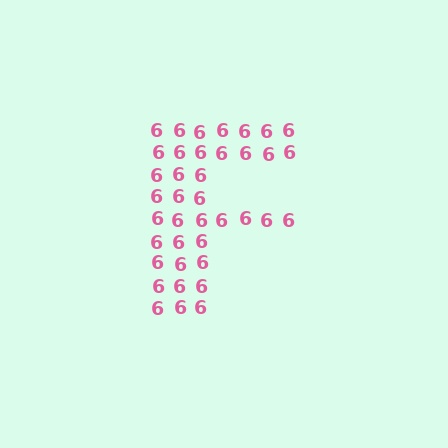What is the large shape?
The large shape is the letter F.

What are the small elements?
The small elements are digit 6's.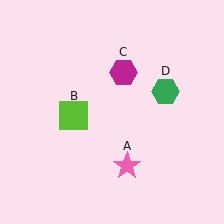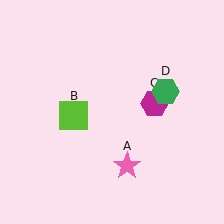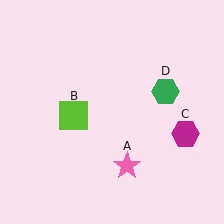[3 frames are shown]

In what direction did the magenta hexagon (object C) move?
The magenta hexagon (object C) moved down and to the right.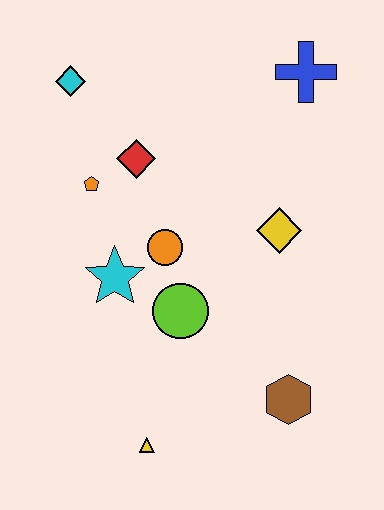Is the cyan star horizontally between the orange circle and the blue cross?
No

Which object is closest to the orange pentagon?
The red diamond is closest to the orange pentagon.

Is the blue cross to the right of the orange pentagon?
Yes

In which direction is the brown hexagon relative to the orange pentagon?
The brown hexagon is below the orange pentagon.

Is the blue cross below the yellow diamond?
No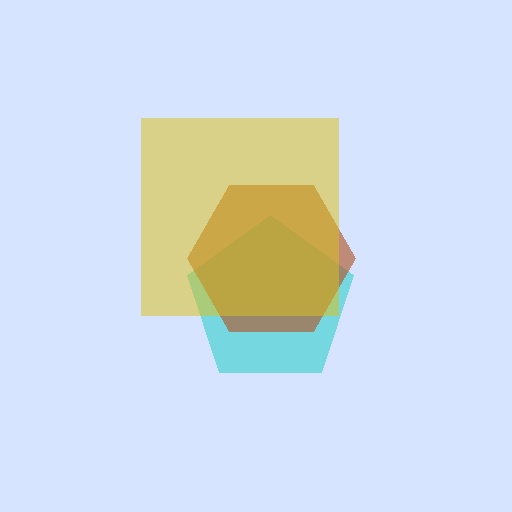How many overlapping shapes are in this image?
There are 3 overlapping shapes in the image.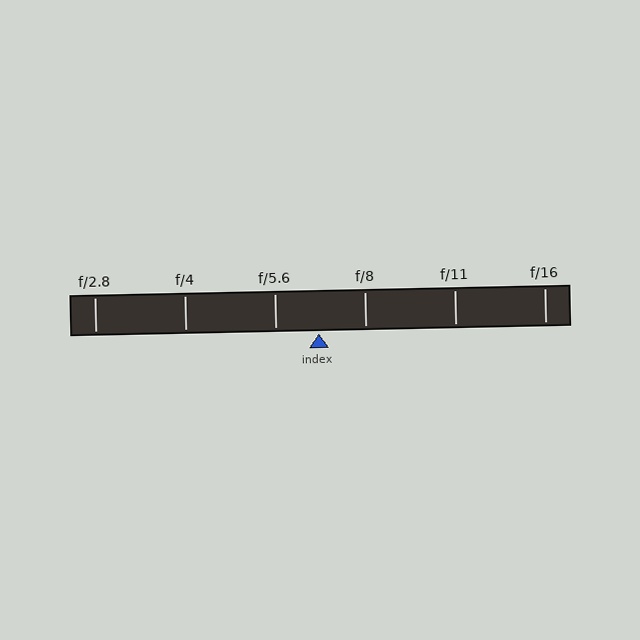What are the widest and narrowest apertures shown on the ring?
The widest aperture shown is f/2.8 and the narrowest is f/16.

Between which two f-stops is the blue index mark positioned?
The index mark is between f/5.6 and f/8.